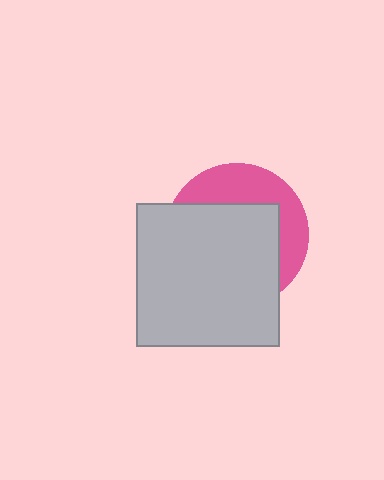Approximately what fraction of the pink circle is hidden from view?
Roughly 64% of the pink circle is hidden behind the light gray square.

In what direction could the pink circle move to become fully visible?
The pink circle could move toward the upper-right. That would shift it out from behind the light gray square entirely.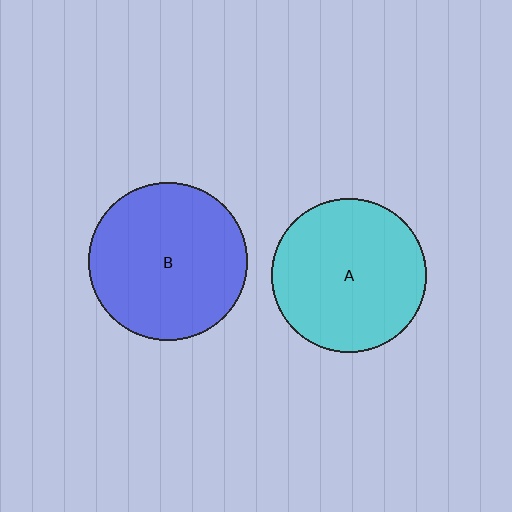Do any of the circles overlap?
No, none of the circles overlap.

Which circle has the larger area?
Circle B (blue).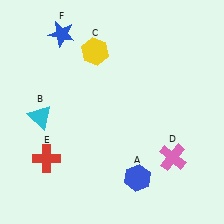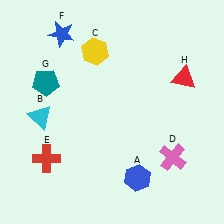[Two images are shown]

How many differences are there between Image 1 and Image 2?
There are 2 differences between the two images.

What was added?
A teal pentagon (G), a red triangle (H) were added in Image 2.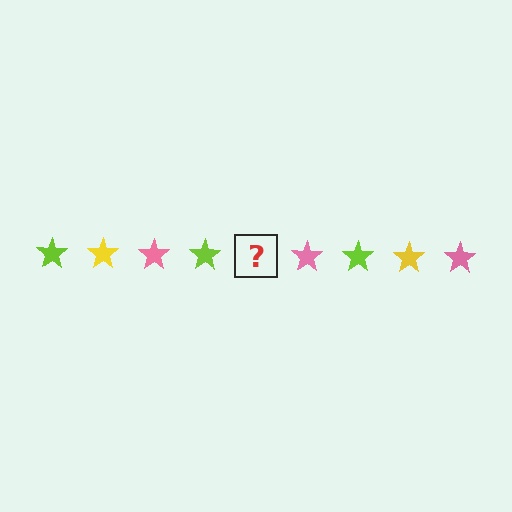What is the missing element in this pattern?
The missing element is a yellow star.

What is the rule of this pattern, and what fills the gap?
The rule is that the pattern cycles through lime, yellow, pink stars. The gap should be filled with a yellow star.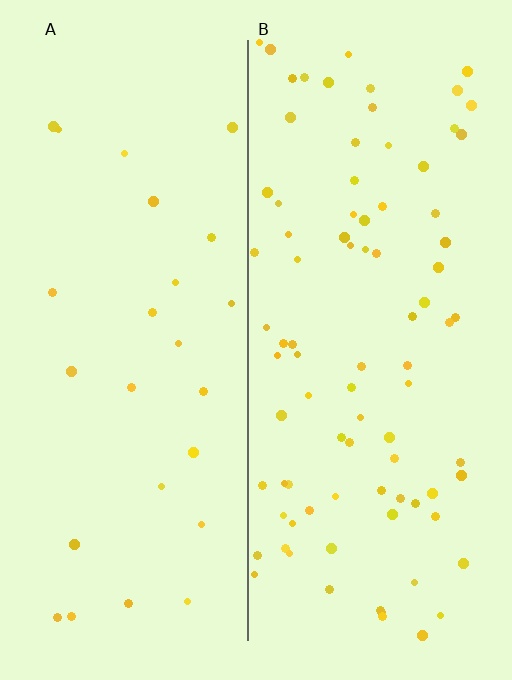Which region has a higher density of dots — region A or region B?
B (the right).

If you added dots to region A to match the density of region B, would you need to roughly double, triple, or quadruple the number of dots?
Approximately triple.